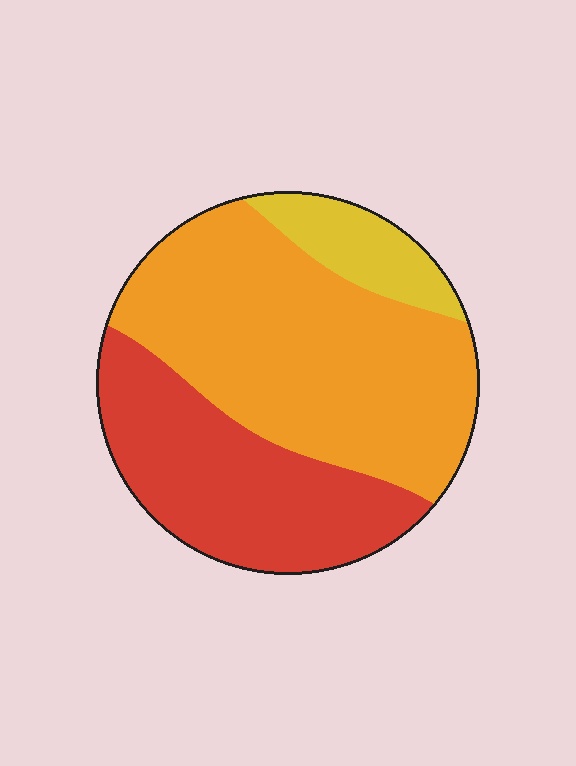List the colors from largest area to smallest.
From largest to smallest: orange, red, yellow.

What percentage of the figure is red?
Red takes up about one third (1/3) of the figure.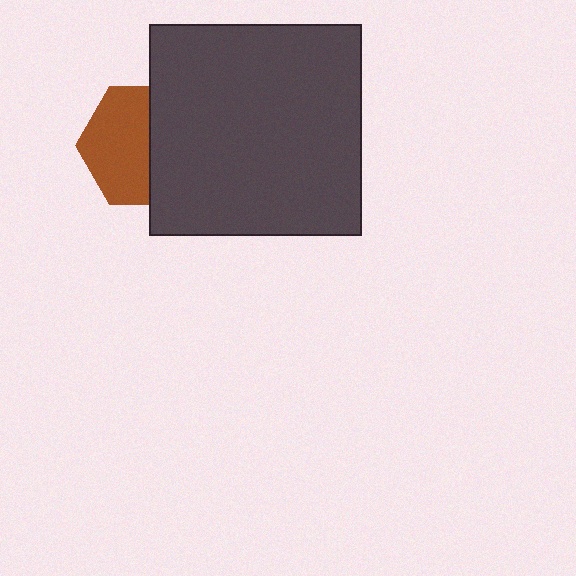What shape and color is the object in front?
The object in front is a dark gray square.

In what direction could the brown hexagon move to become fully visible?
The brown hexagon could move left. That would shift it out from behind the dark gray square entirely.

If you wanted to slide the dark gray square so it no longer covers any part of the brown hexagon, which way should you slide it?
Slide it right — that is the most direct way to separate the two shapes.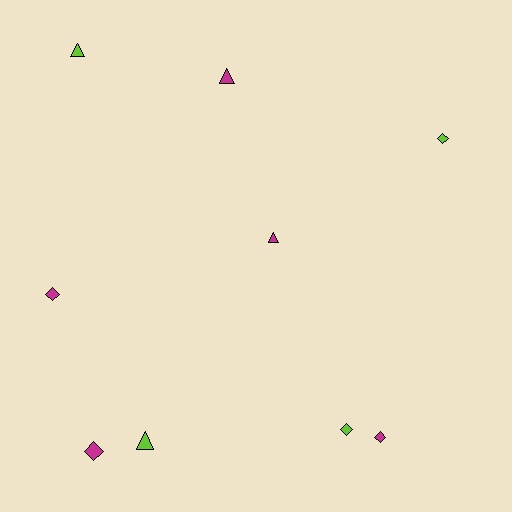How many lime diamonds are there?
There are 2 lime diamonds.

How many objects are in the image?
There are 9 objects.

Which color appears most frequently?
Magenta, with 5 objects.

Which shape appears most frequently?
Diamond, with 5 objects.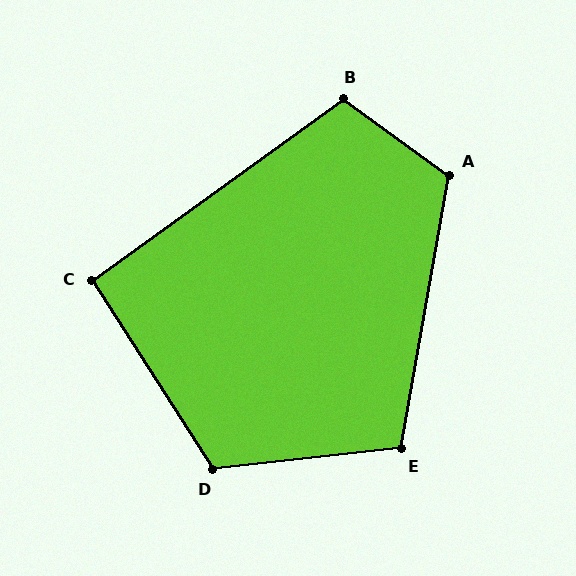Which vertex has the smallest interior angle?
C, at approximately 93 degrees.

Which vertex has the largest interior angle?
D, at approximately 116 degrees.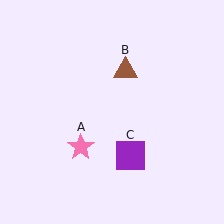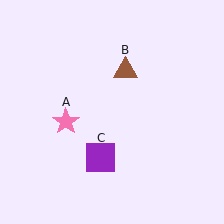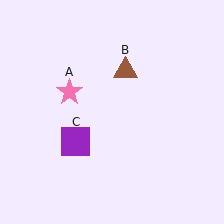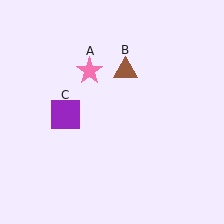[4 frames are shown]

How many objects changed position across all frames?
2 objects changed position: pink star (object A), purple square (object C).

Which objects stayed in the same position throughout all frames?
Brown triangle (object B) remained stationary.